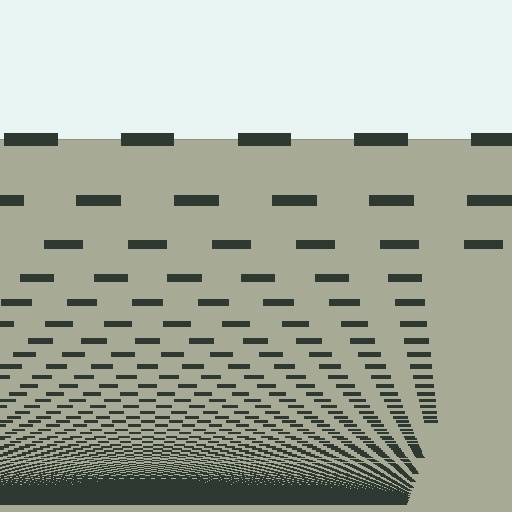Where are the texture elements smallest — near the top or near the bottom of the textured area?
Near the bottom.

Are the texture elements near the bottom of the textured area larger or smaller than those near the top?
Smaller. The gradient is inverted — elements near the bottom are smaller and denser.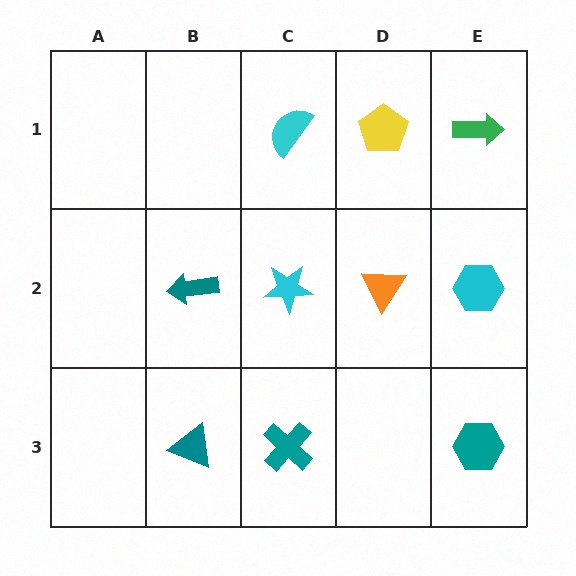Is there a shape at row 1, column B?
No, that cell is empty.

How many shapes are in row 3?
3 shapes.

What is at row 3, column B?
A teal triangle.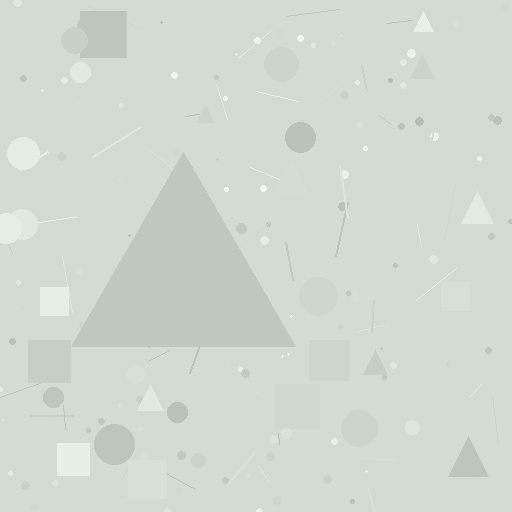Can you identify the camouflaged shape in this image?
The camouflaged shape is a triangle.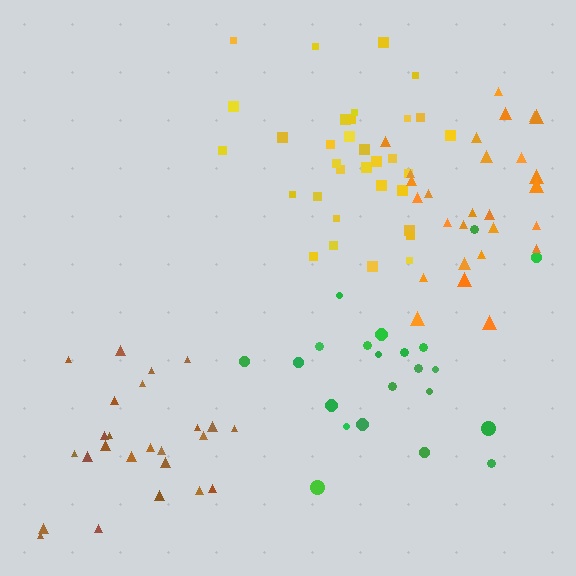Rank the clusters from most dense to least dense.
brown, yellow, orange, green.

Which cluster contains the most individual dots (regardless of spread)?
Yellow (33).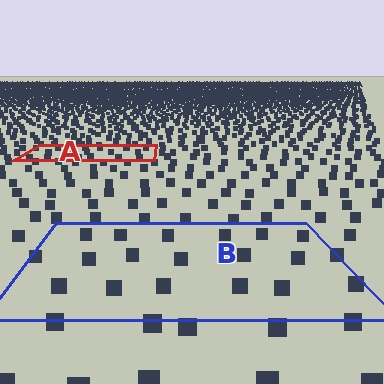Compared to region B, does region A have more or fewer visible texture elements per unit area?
Region A has more texture elements per unit area — they are packed more densely because it is farther away.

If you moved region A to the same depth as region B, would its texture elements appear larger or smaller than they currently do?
They would appear larger. At a closer depth, the same texture elements are projected at a bigger on-screen size.